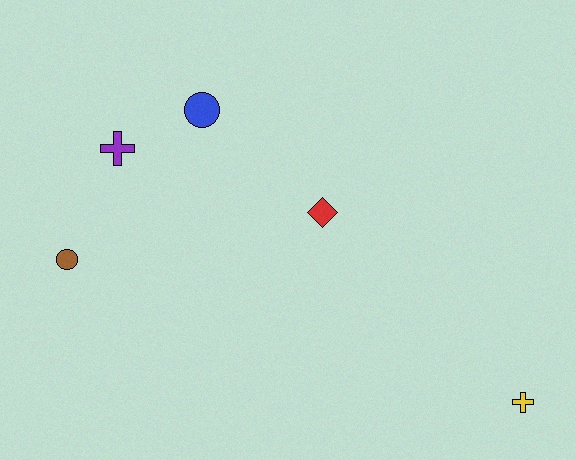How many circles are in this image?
There are 2 circles.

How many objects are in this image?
There are 5 objects.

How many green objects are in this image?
There are no green objects.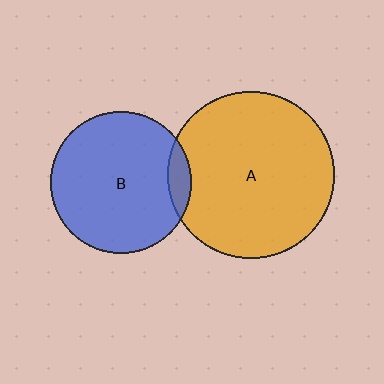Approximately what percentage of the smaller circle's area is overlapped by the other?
Approximately 10%.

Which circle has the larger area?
Circle A (orange).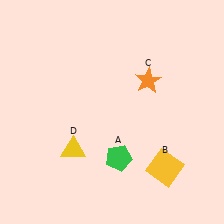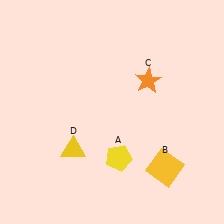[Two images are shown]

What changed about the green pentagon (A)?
In Image 1, A is green. In Image 2, it changed to yellow.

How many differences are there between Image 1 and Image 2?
There is 1 difference between the two images.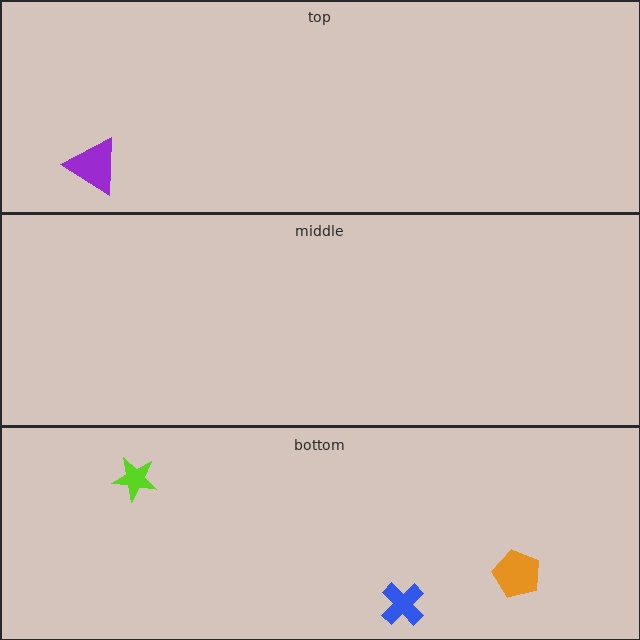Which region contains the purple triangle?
The top region.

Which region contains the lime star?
The bottom region.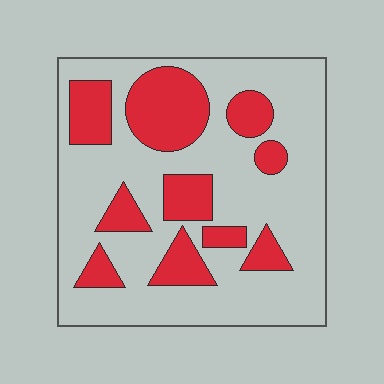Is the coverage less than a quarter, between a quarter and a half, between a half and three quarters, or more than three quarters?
Between a quarter and a half.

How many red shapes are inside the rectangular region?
10.